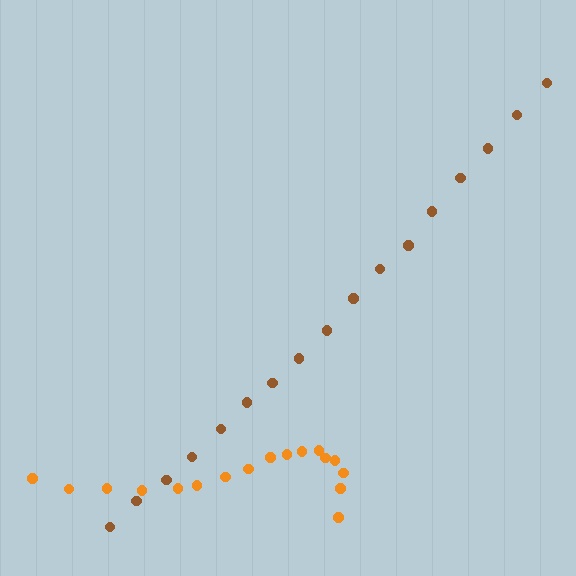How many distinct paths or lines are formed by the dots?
There are 2 distinct paths.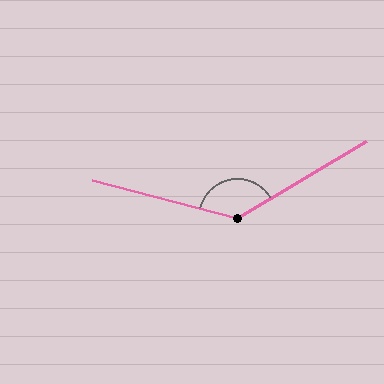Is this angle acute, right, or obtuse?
It is obtuse.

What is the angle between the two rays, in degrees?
Approximately 134 degrees.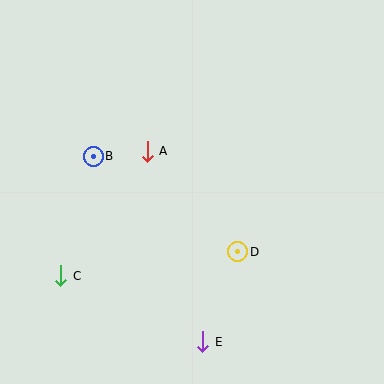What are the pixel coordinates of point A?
Point A is at (147, 151).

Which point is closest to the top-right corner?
Point A is closest to the top-right corner.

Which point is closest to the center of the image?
Point A at (147, 151) is closest to the center.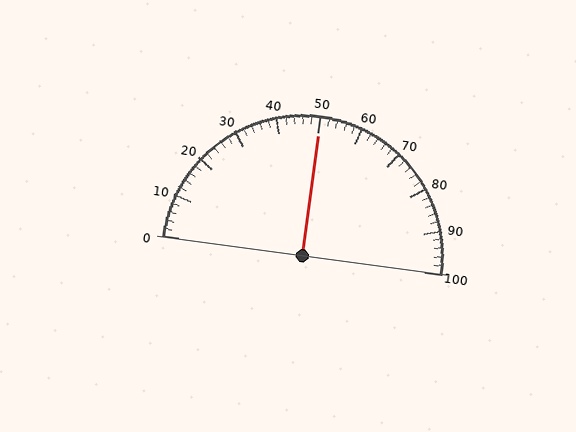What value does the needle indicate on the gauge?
The needle indicates approximately 50.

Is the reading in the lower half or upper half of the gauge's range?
The reading is in the upper half of the range (0 to 100).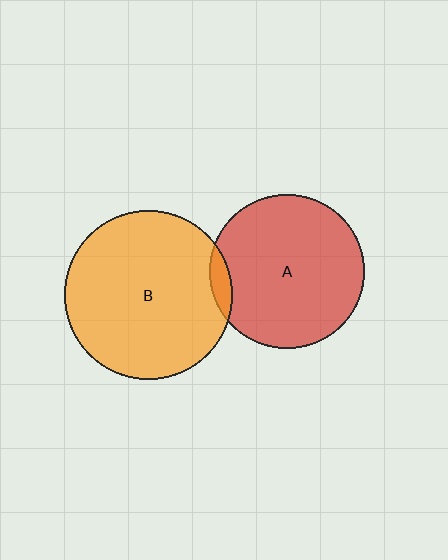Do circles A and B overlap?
Yes.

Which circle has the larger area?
Circle B (orange).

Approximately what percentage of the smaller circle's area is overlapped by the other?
Approximately 5%.